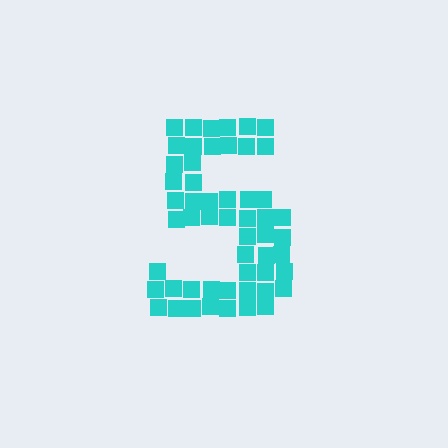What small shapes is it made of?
It is made of small squares.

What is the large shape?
The large shape is the digit 5.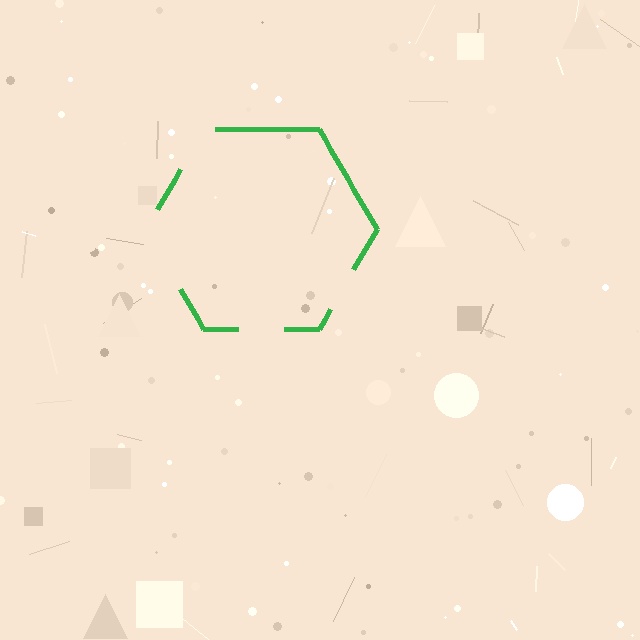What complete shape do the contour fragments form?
The contour fragments form a hexagon.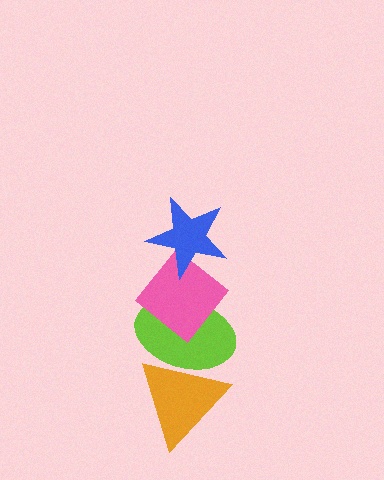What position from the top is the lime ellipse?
The lime ellipse is 3rd from the top.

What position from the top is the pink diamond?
The pink diamond is 2nd from the top.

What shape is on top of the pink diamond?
The blue star is on top of the pink diamond.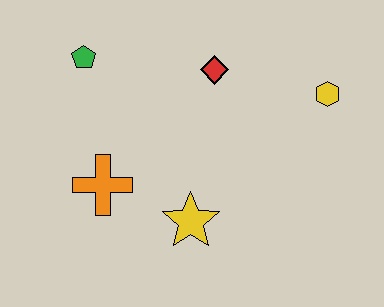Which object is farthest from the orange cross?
The yellow hexagon is farthest from the orange cross.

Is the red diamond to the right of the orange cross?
Yes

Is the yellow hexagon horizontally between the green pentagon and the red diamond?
No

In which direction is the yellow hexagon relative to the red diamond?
The yellow hexagon is to the right of the red diamond.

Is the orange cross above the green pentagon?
No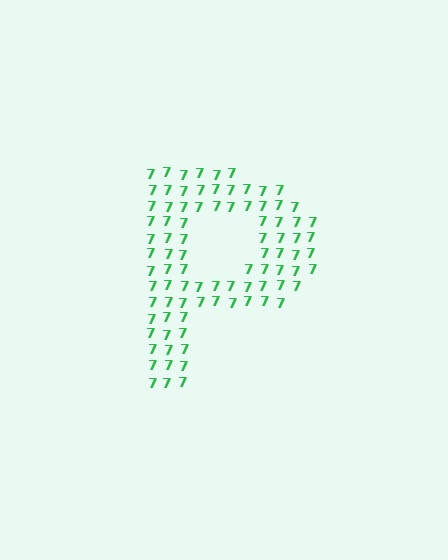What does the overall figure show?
The overall figure shows the letter P.